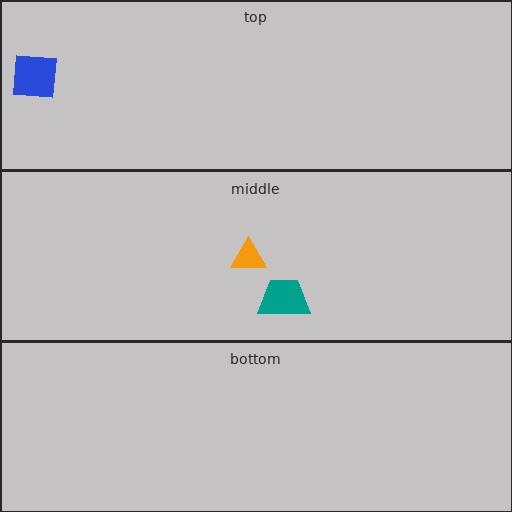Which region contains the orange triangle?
The middle region.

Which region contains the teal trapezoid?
The middle region.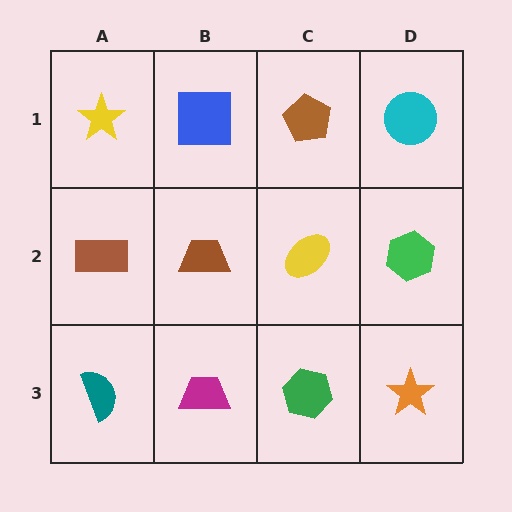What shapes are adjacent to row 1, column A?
A brown rectangle (row 2, column A), a blue square (row 1, column B).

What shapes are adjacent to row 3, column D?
A green hexagon (row 2, column D), a green hexagon (row 3, column C).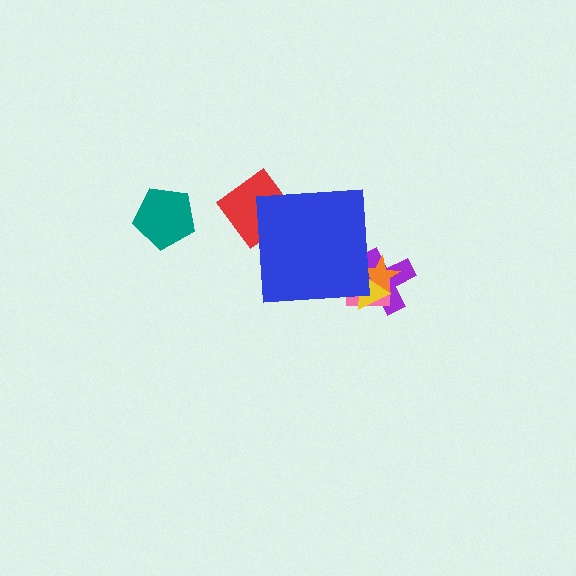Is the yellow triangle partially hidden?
Yes, the yellow triangle is partially hidden behind the blue square.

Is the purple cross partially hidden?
Yes, the purple cross is partially hidden behind the blue square.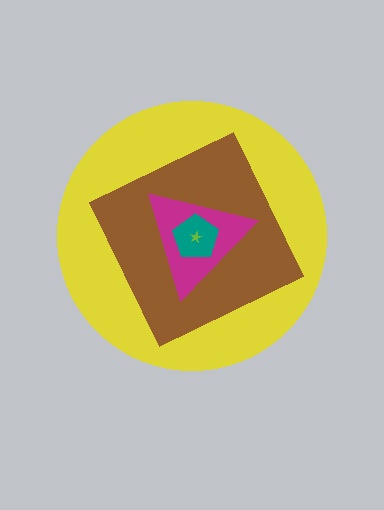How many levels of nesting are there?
5.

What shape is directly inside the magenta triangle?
The teal pentagon.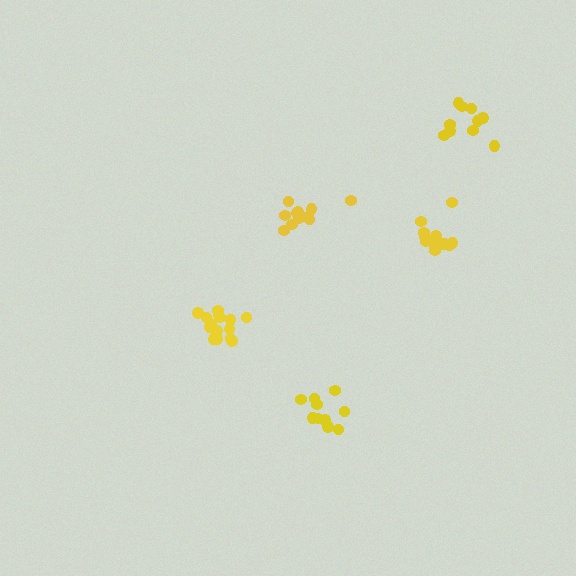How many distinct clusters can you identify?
There are 5 distinct clusters.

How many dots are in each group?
Group 1: 10 dots, Group 2: 15 dots, Group 3: 11 dots, Group 4: 10 dots, Group 5: 15 dots (61 total).